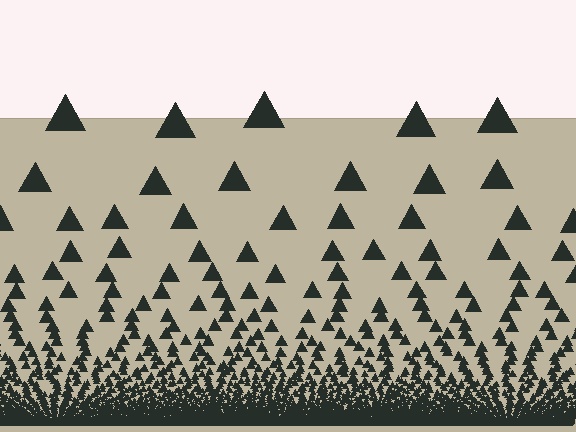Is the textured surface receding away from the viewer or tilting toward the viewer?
The surface appears to tilt toward the viewer. Texture elements get larger and sparser toward the top.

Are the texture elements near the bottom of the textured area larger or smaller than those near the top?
Smaller. The gradient is inverted — elements near the bottom are smaller and denser.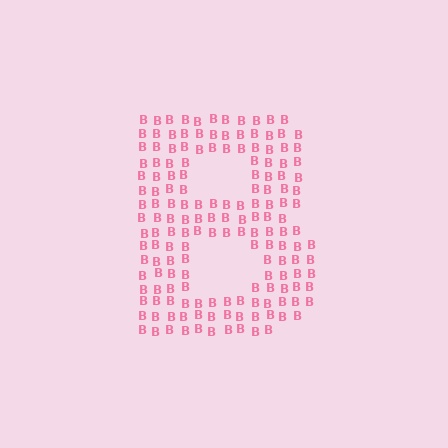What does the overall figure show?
The overall figure shows the letter B.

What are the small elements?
The small elements are letter B's.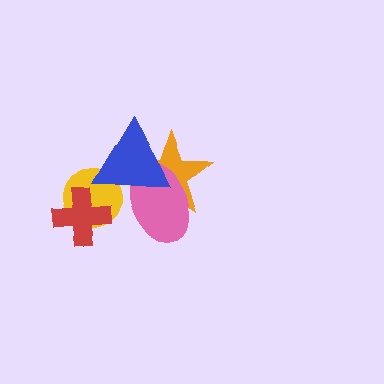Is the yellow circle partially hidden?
Yes, it is partially covered by another shape.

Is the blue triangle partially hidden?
No, no other shape covers it.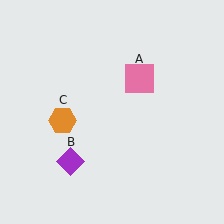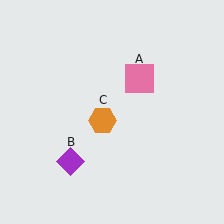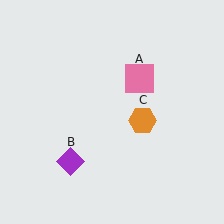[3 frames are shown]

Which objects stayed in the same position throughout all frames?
Pink square (object A) and purple diamond (object B) remained stationary.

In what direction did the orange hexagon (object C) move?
The orange hexagon (object C) moved right.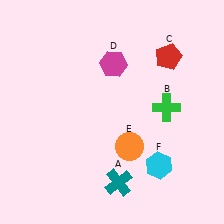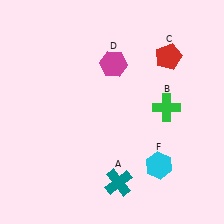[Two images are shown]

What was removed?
The orange circle (E) was removed in Image 2.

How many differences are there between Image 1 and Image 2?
There is 1 difference between the two images.